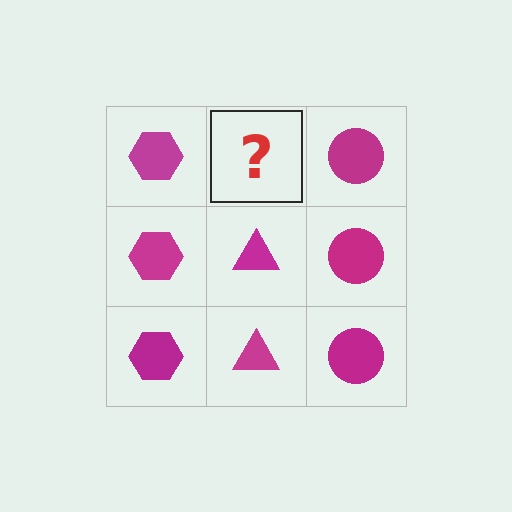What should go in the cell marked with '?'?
The missing cell should contain a magenta triangle.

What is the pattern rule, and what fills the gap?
The rule is that each column has a consistent shape. The gap should be filled with a magenta triangle.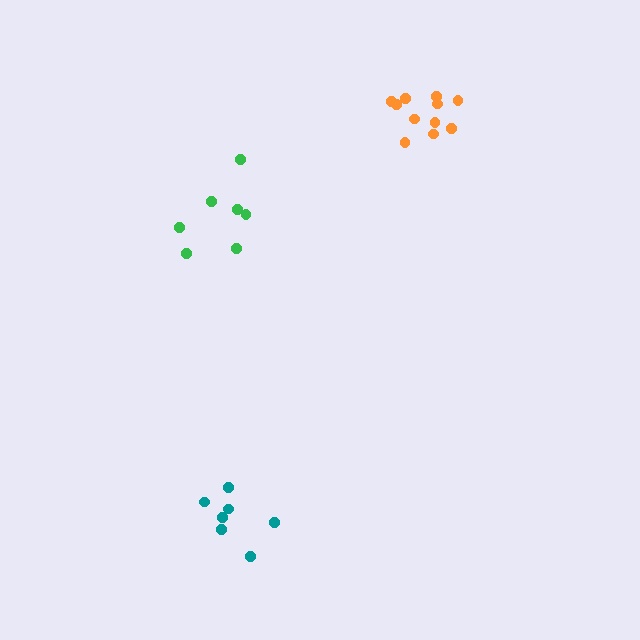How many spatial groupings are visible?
There are 3 spatial groupings.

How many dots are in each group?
Group 1: 11 dots, Group 2: 7 dots, Group 3: 7 dots (25 total).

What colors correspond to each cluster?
The clusters are colored: orange, green, teal.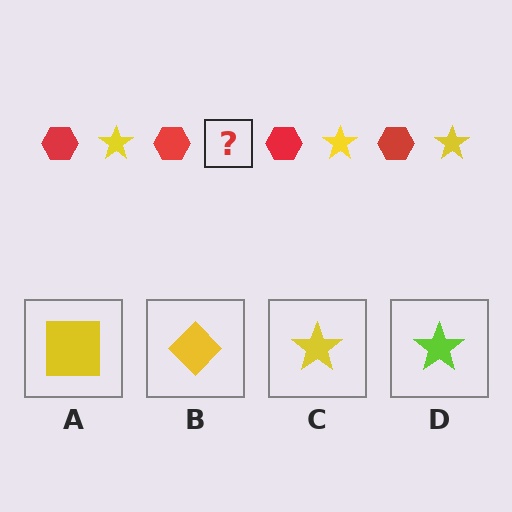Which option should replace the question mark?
Option C.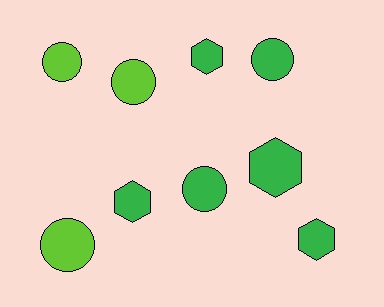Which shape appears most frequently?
Circle, with 5 objects.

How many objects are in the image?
There are 9 objects.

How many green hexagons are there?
There are 4 green hexagons.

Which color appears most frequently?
Green, with 6 objects.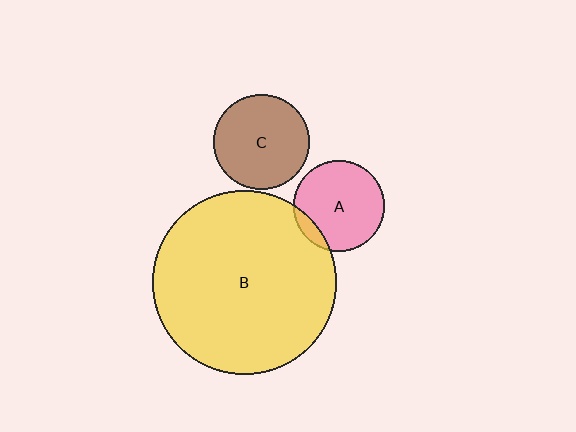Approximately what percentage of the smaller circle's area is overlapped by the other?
Approximately 10%.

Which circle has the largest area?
Circle B (yellow).